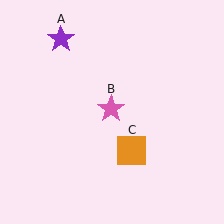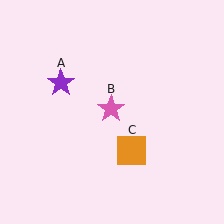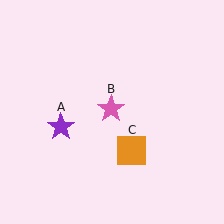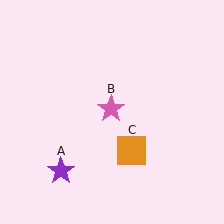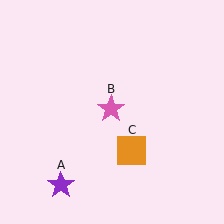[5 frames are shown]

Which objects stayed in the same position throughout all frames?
Pink star (object B) and orange square (object C) remained stationary.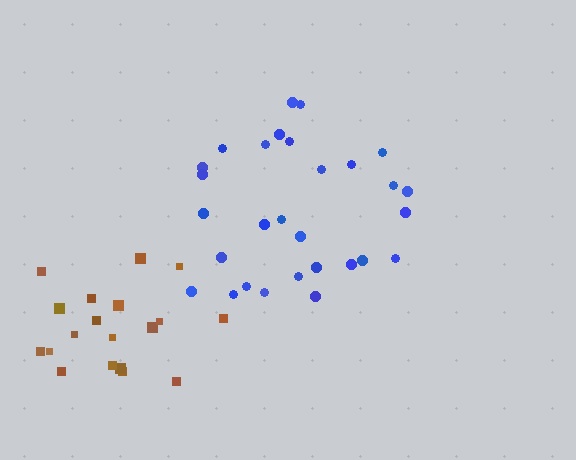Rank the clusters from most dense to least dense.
brown, blue.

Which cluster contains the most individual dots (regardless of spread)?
Blue (29).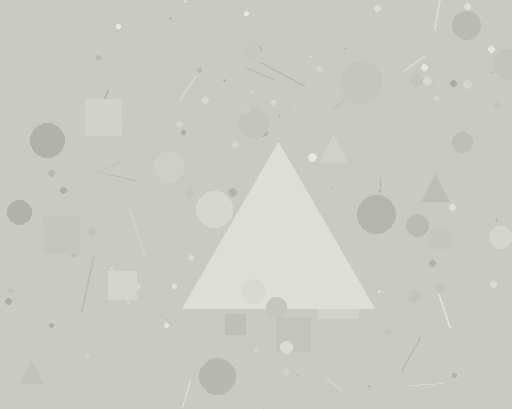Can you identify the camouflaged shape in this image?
The camouflaged shape is a triangle.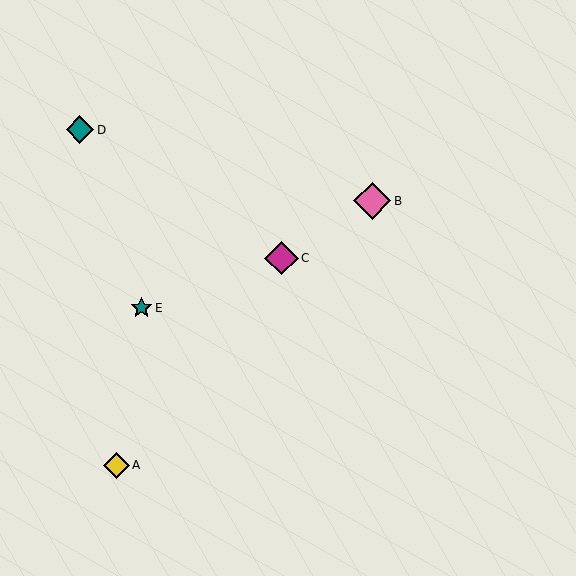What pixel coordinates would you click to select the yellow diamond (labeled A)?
Click at (116, 465) to select the yellow diamond A.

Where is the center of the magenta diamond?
The center of the magenta diamond is at (281, 258).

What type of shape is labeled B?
Shape B is a pink diamond.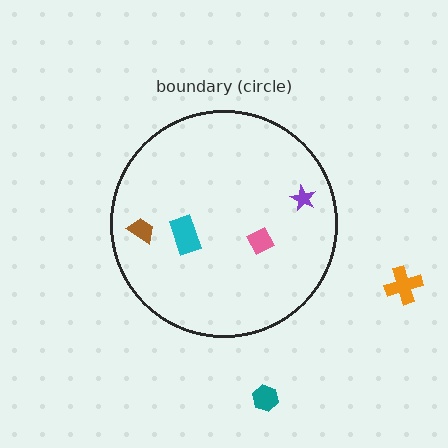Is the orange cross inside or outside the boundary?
Outside.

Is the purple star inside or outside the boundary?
Inside.